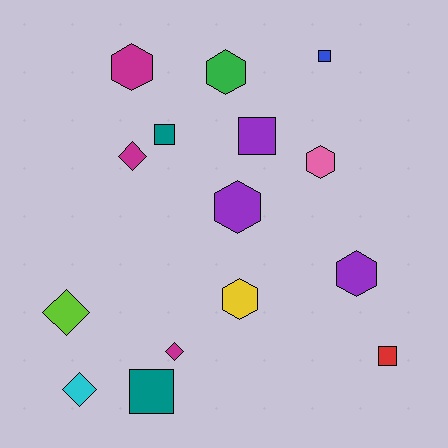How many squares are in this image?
There are 5 squares.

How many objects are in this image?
There are 15 objects.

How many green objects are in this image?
There is 1 green object.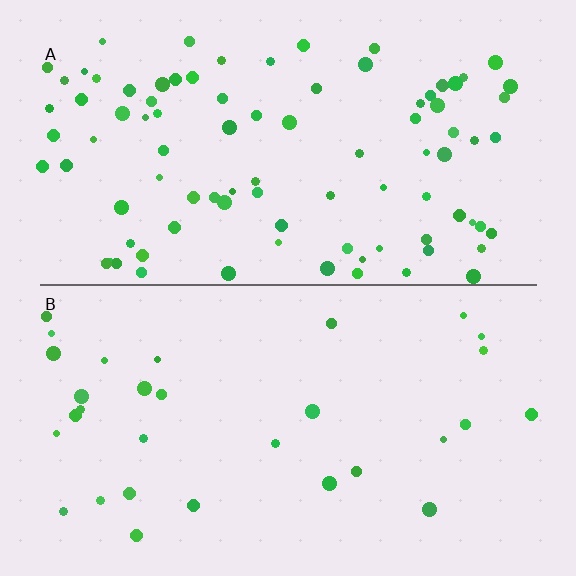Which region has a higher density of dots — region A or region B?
A (the top).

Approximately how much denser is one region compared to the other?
Approximately 2.9× — region A over region B.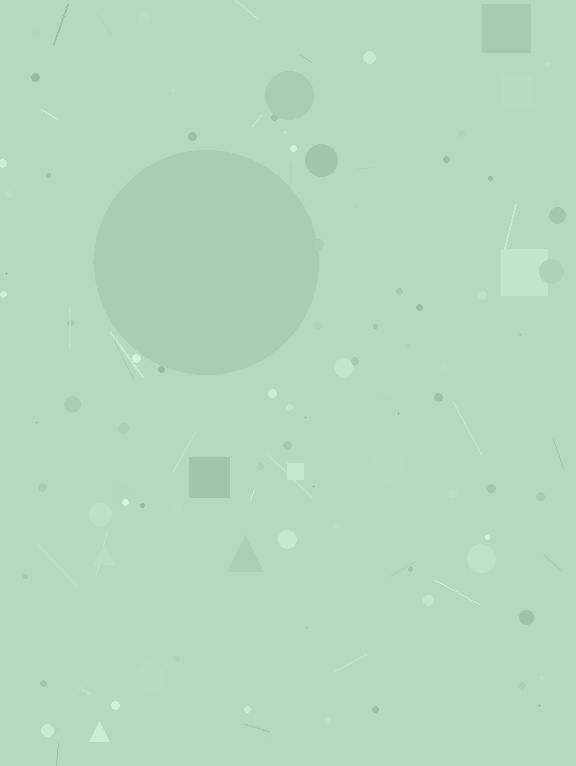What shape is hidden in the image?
A circle is hidden in the image.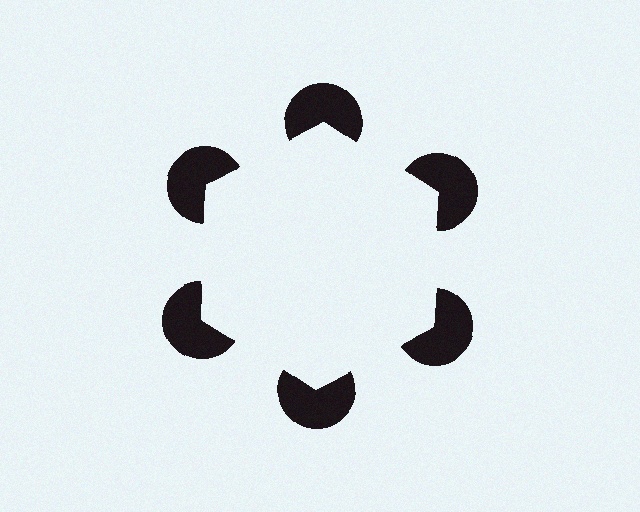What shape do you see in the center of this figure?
An illusory hexagon — its edges are inferred from the aligned wedge cuts in the pac-man discs, not physically drawn.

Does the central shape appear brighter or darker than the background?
It typically appears slightly brighter than the background, even though no actual brightness change is drawn.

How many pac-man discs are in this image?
There are 6 — one at each vertex of the illusory hexagon.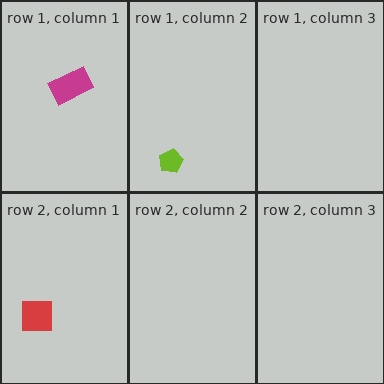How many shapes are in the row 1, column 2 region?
1.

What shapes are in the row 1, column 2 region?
The lime pentagon.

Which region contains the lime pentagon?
The row 1, column 2 region.